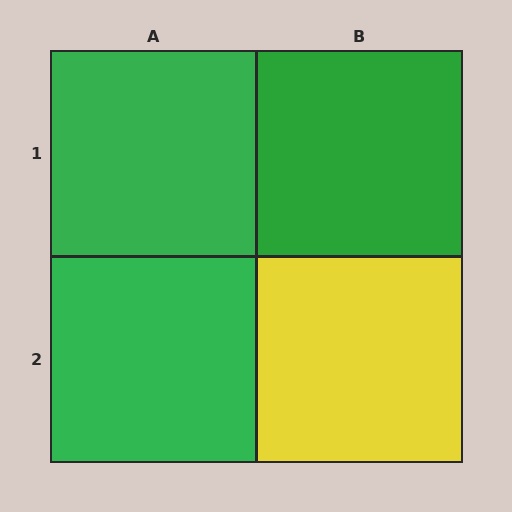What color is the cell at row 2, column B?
Yellow.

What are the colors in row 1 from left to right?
Green, green.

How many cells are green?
3 cells are green.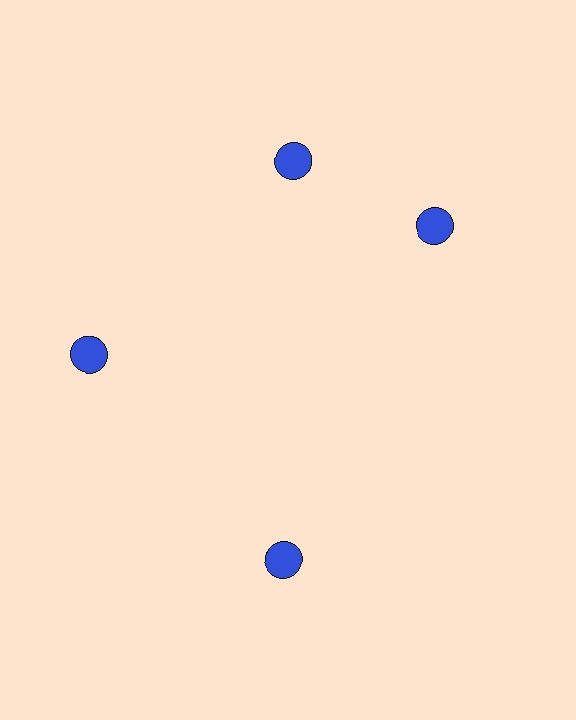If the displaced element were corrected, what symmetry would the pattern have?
It would have 4-fold rotational symmetry — the pattern would map onto itself every 90 degrees.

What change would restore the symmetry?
The symmetry would be restored by rotating it back into even spacing with its neighbors so that all 4 circles sit at equal angles and equal distance from the center.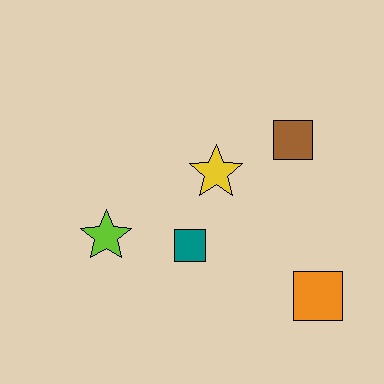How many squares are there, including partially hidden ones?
There are 3 squares.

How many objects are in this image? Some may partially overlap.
There are 5 objects.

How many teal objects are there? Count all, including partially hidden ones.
There is 1 teal object.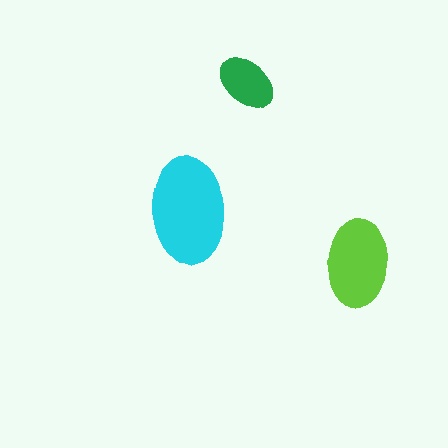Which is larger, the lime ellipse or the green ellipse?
The lime one.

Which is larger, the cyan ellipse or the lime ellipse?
The cyan one.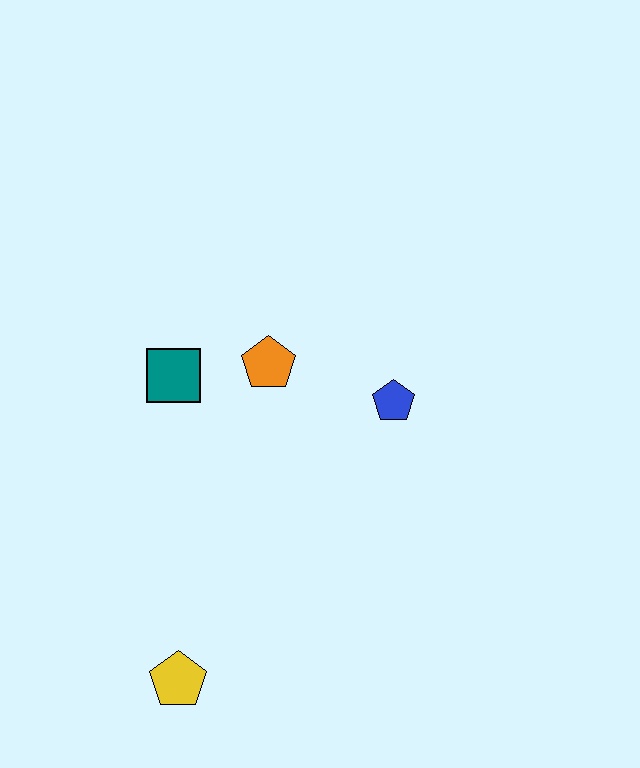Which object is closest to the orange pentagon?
The teal square is closest to the orange pentagon.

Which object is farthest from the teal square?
The yellow pentagon is farthest from the teal square.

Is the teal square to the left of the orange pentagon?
Yes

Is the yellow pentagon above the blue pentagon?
No